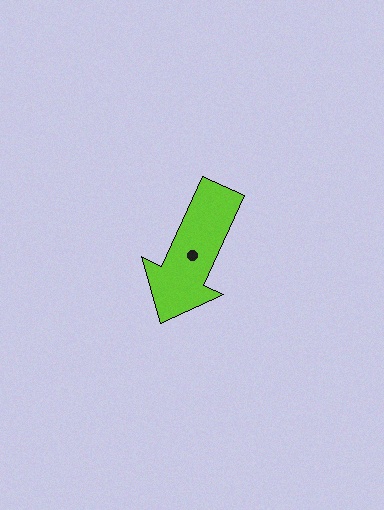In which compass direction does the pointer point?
Southwest.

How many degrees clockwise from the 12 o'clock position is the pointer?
Approximately 205 degrees.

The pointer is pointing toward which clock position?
Roughly 7 o'clock.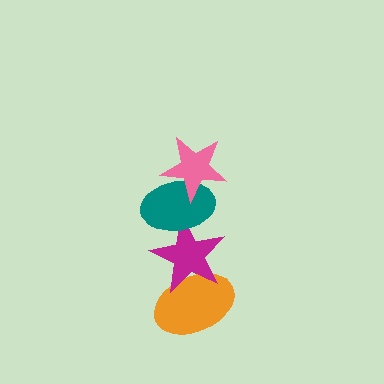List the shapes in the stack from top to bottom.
From top to bottom: the pink star, the teal ellipse, the magenta star, the orange ellipse.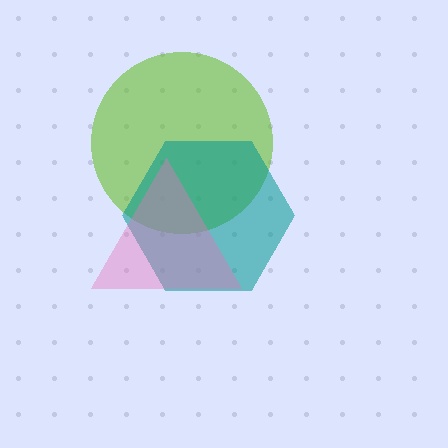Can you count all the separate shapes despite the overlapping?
Yes, there are 3 separate shapes.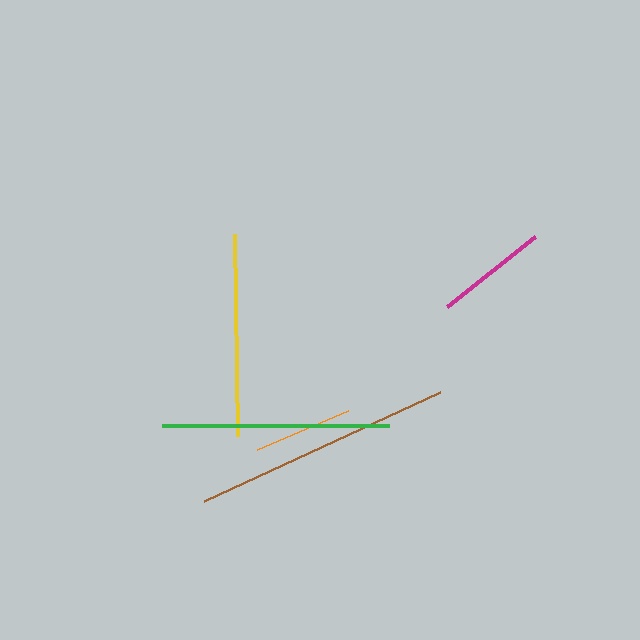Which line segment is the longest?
The brown line is the longest at approximately 259 pixels.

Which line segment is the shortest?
The orange line is the shortest at approximately 98 pixels.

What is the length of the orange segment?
The orange segment is approximately 98 pixels long.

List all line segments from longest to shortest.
From longest to shortest: brown, green, yellow, magenta, orange.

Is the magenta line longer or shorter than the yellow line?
The yellow line is longer than the magenta line.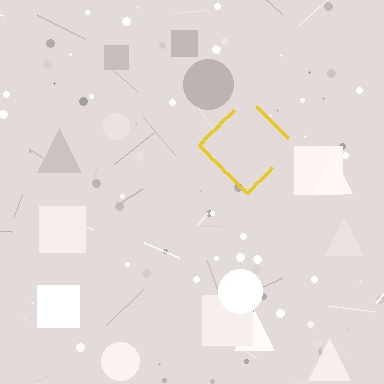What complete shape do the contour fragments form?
The contour fragments form a diamond.